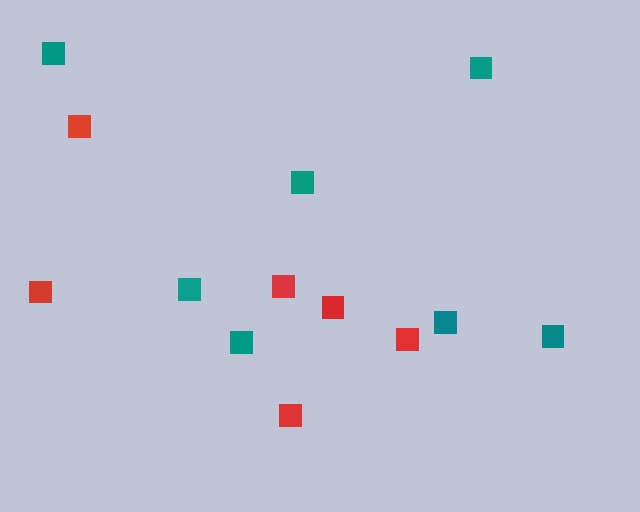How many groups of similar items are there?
There are 2 groups: one group of teal squares (7) and one group of red squares (6).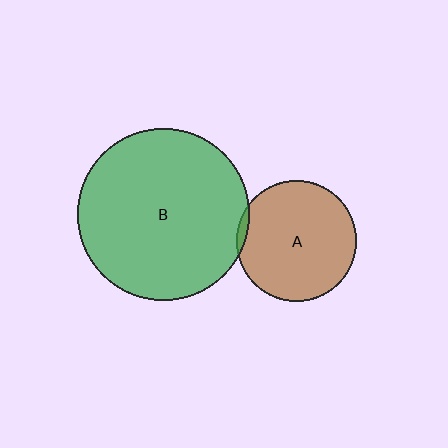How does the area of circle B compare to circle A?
Approximately 2.0 times.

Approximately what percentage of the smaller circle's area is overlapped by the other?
Approximately 5%.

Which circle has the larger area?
Circle B (green).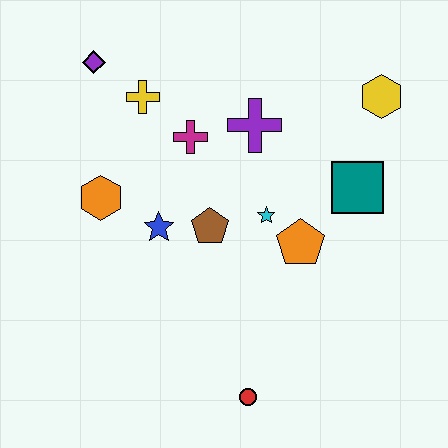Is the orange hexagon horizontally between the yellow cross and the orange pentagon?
No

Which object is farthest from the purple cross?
The red circle is farthest from the purple cross.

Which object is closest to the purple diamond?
The yellow cross is closest to the purple diamond.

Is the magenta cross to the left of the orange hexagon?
No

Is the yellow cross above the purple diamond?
No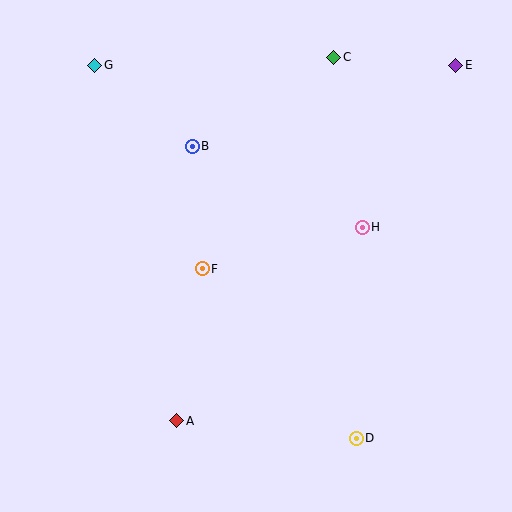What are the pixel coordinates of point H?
Point H is at (362, 227).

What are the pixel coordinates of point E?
Point E is at (456, 65).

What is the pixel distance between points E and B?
The distance between E and B is 276 pixels.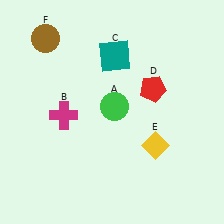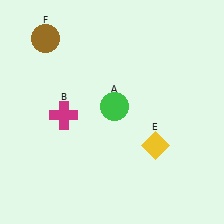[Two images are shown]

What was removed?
The red pentagon (D), the teal square (C) were removed in Image 2.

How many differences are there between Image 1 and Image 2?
There are 2 differences between the two images.